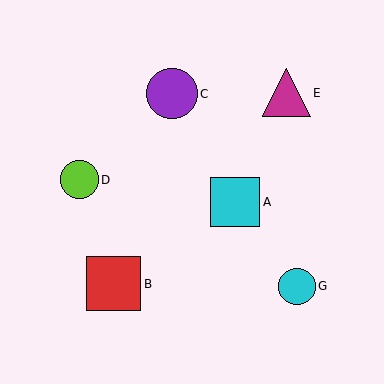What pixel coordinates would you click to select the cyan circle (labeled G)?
Click at (297, 286) to select the cyan circle G.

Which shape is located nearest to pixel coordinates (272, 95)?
The magenta triangle (labeled E) at (286, 93) is nearest to that location.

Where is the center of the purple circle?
The center of the purple circle is at (172, 94).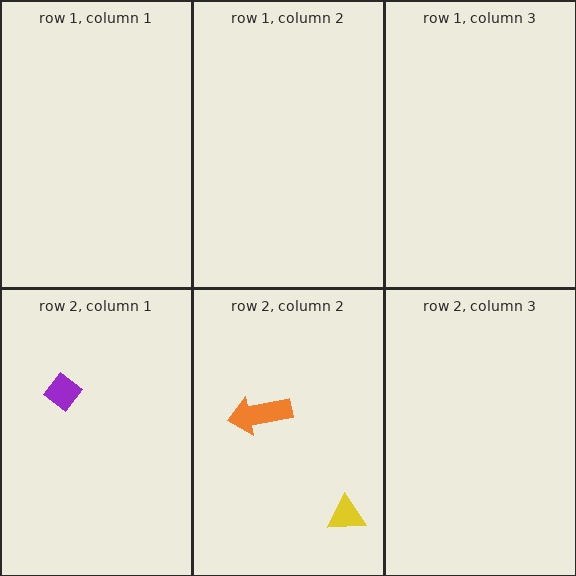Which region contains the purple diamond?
The row 2, column 1 region.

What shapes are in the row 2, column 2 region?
The orange arrow, the yellow triangle.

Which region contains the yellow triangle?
The row 2, column 2 region.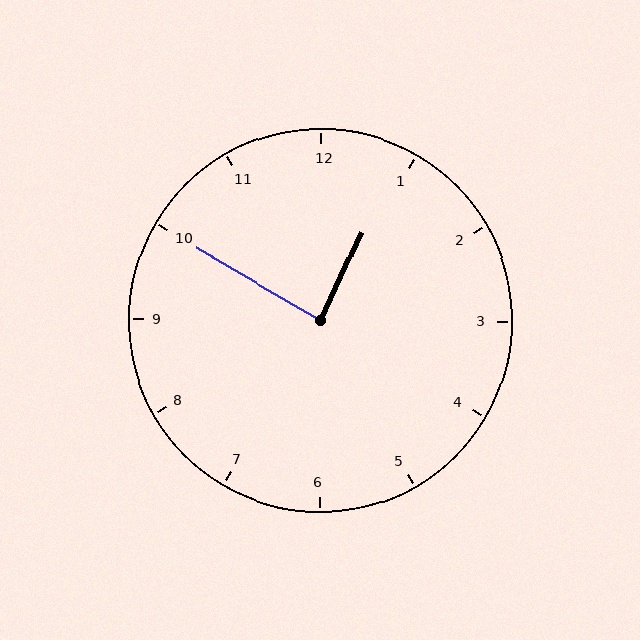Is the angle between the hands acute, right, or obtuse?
It is right.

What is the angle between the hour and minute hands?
Approximately 85 degrees.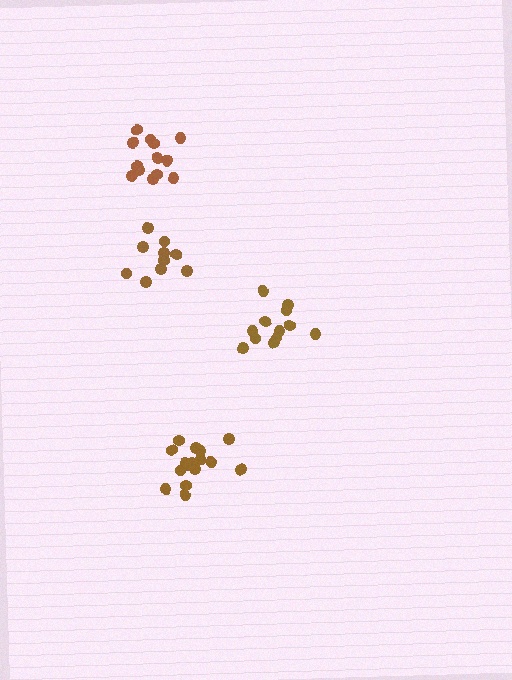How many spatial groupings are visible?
There are 4 spatial groupings.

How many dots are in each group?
Group 1: 12 dots, Group 2: 16 dots, Group 3: 10 dots, Group 4: 14 dots (52 total).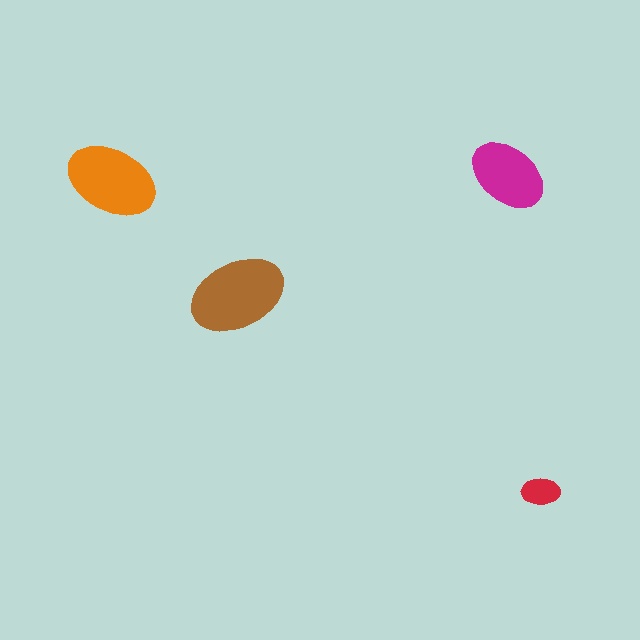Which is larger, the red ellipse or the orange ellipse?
The orange one.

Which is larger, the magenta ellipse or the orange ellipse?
The orange one.